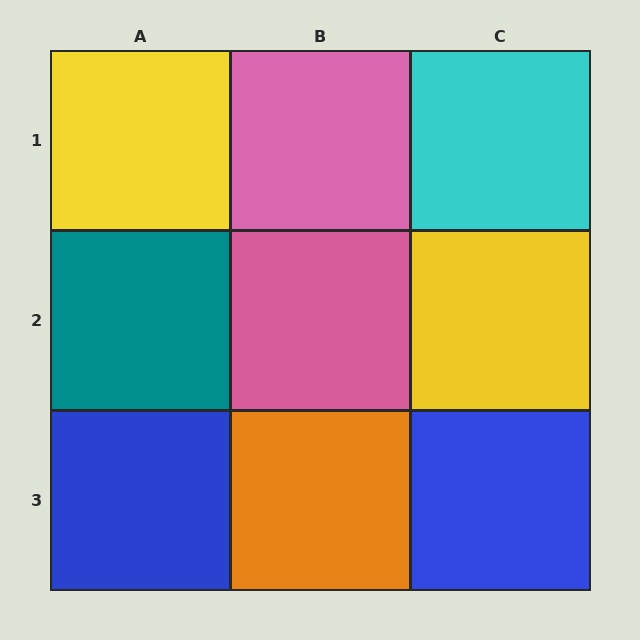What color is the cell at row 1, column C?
Cyan.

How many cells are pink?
2 cells are pink.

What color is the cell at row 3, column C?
Blue.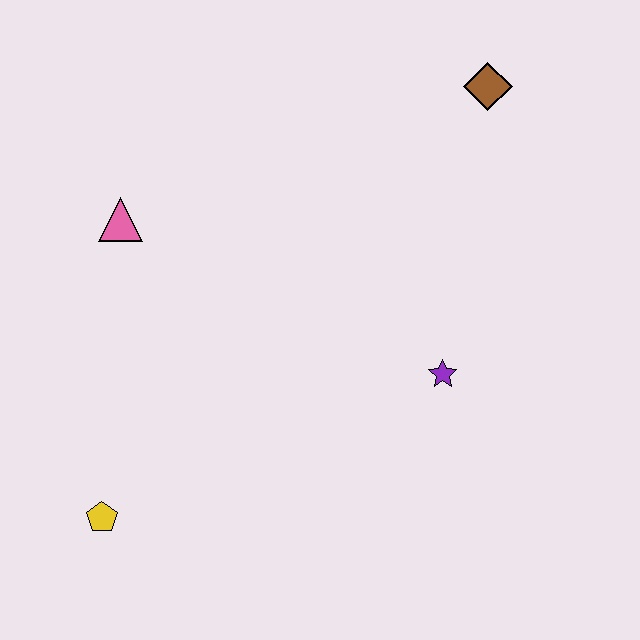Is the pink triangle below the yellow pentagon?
No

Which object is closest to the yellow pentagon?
The pink triangle is closest to the yellow pentagon.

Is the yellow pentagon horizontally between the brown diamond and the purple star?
No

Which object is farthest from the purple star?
The yellow pentagon is farthest from the purple star.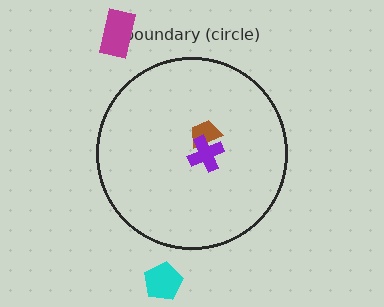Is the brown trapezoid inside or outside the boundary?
Inside.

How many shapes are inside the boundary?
2 inside, 2 outside.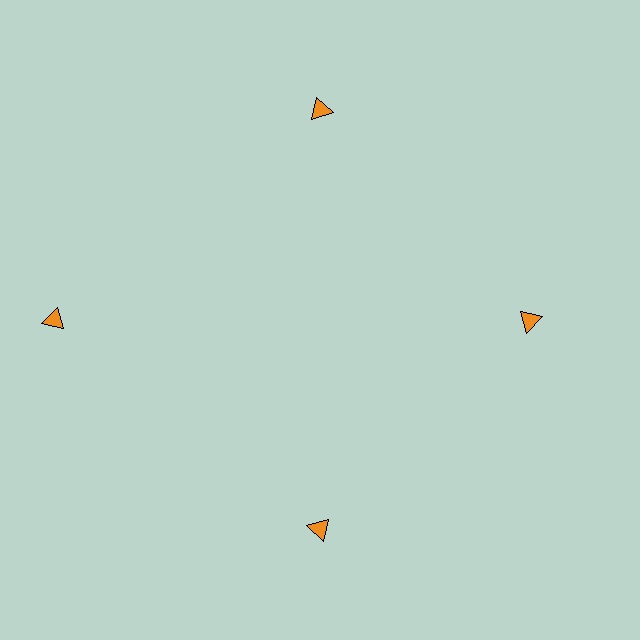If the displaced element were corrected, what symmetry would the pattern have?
It would have 4-fold rotational symmetry — the pattern would map onto itself every 90 degrees.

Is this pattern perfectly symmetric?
No. The 4 orange triangles are arranged in a ring, but one element near the 9 o'clock position is pushed outward from the center, breaking the 4-fold rotational symmetry.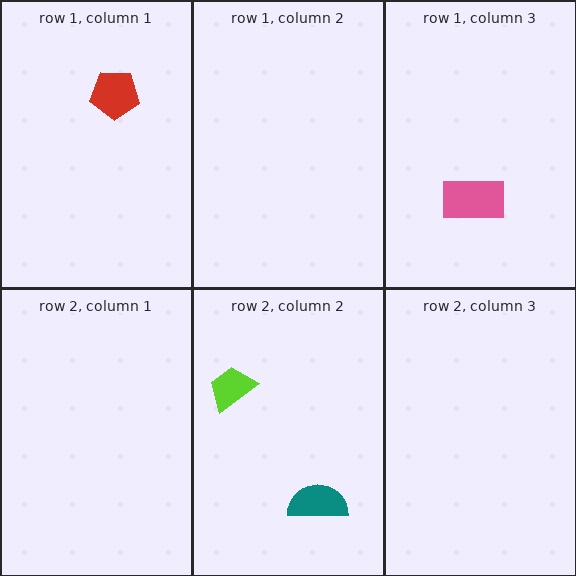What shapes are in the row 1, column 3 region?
The pink rectangle.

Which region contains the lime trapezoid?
The row 2, column 2 region.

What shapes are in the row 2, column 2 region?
The teal semicircle, the lime trapezoid.